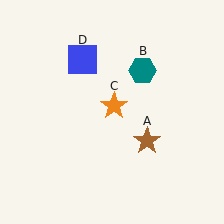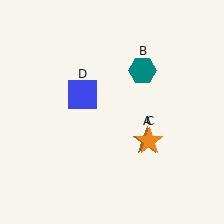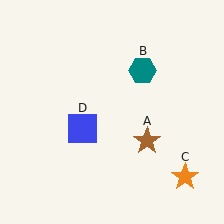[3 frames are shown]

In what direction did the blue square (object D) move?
The blue square (object D) moved down.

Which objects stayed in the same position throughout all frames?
Brown star (object A) and teal hexagon (object B) remained stationary.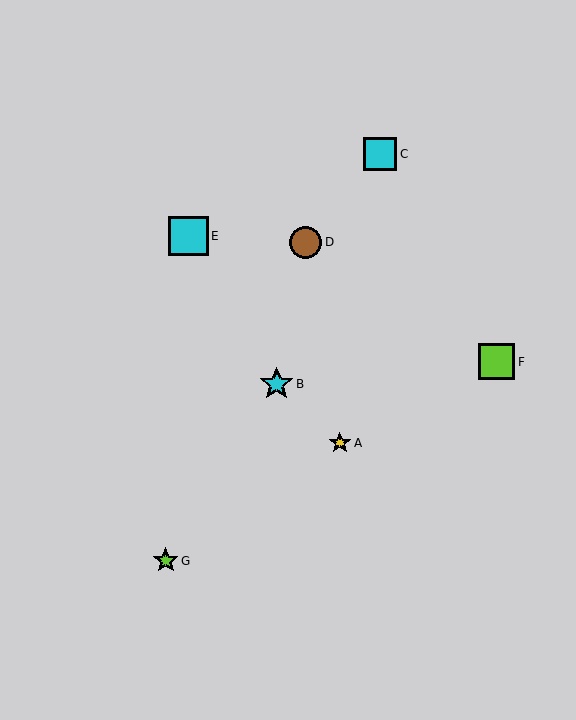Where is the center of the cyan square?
The center of the cyan square is at (188, 236).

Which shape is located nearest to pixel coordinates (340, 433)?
The yellow star (labeled A) at (340, 443) is nearest to that location.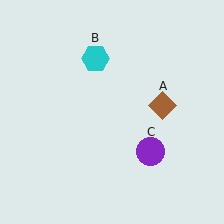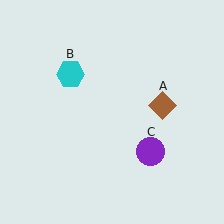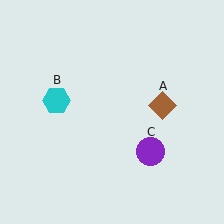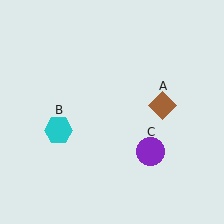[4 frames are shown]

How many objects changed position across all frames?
1 object changed position: cyan hexagon (object B).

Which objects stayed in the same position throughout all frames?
Brown diamond (object A) and purple circle (object C) remained stationary.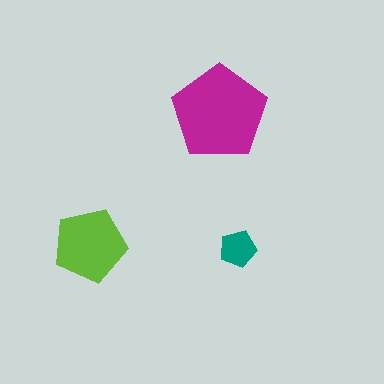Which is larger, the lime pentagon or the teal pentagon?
The lime one.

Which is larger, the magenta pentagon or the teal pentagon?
The magenta one.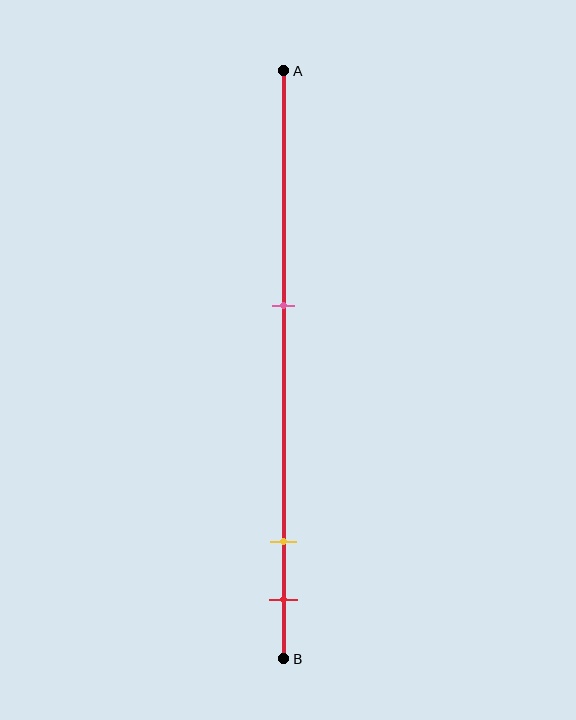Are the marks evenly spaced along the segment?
No, the marks are not evenly spaced.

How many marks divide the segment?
There are 3 marks dividing the segment.